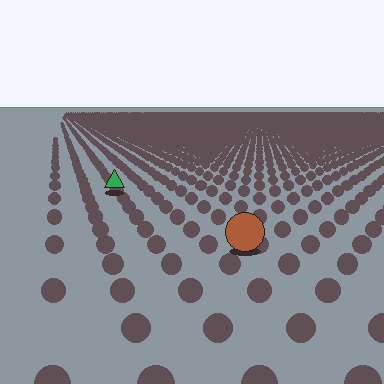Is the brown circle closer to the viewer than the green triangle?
Yes. The brown circle is closer — you can tell from the texture gradient: the ground texture is coarser near it.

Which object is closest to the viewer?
The brown circle is closest. The texture marks near it are larger and more spread out.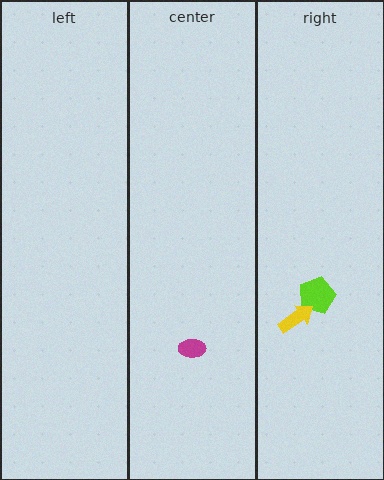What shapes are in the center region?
The magenta ellipse.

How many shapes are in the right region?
2.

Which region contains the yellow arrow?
The right region.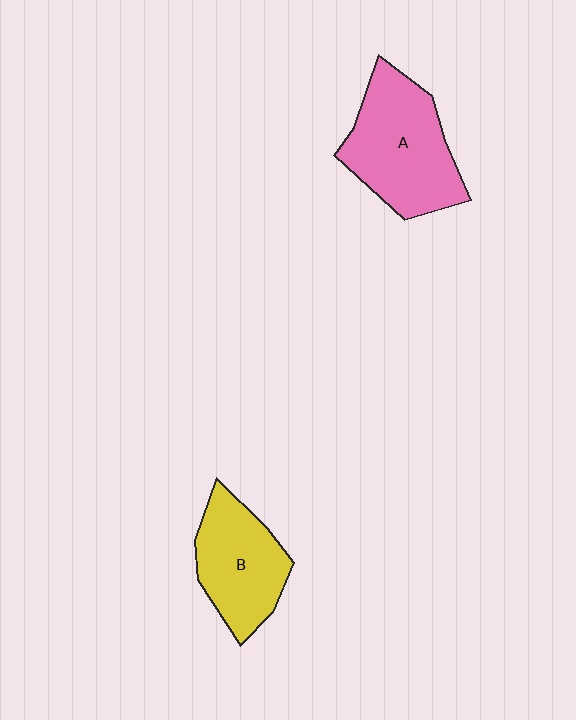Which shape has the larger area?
Shape A (pink).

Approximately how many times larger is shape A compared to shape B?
Approximately 1.3 times.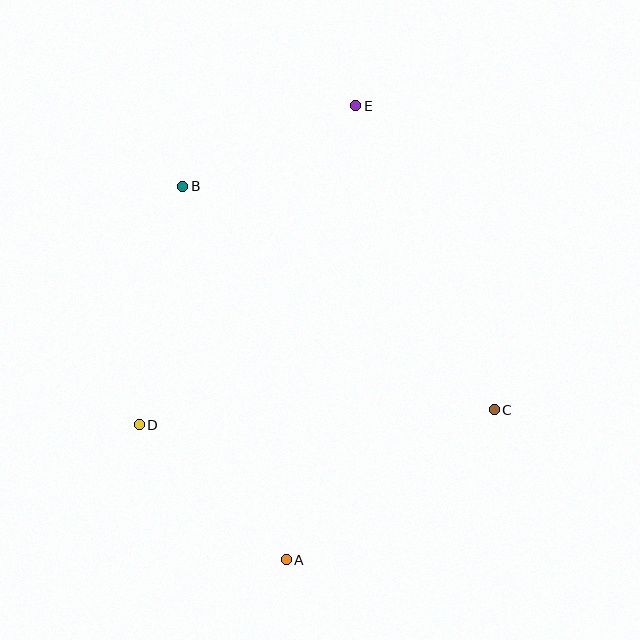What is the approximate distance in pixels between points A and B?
The distance between A and B is approximately 387 pixels.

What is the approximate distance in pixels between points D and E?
The distance between D and E is approximately 385 pixels.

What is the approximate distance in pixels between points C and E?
The distance between C and E is approximately 334 pixels.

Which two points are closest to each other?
Points B and E are closest to each other.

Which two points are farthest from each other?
Points A and E are farthest from each other.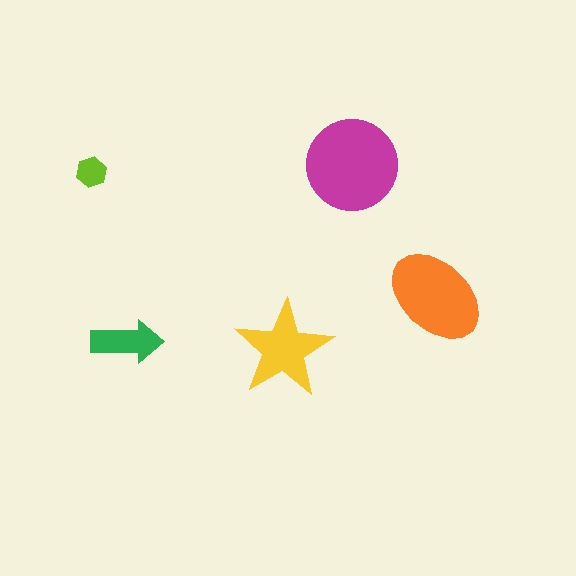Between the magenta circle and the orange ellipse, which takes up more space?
The magenta circle.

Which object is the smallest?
The lime hexagon.